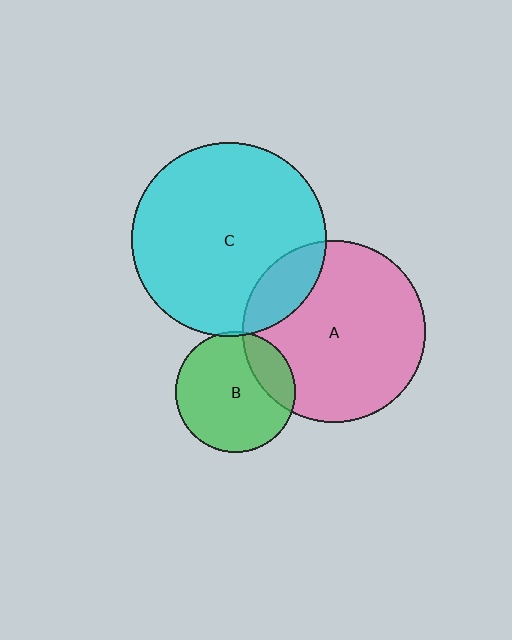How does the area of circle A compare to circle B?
Approximately 2.3 times.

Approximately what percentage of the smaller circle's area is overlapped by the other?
Approximately 20%.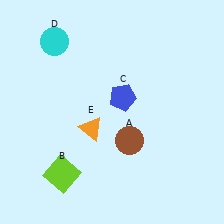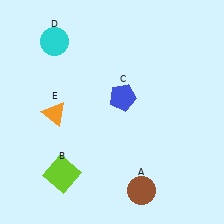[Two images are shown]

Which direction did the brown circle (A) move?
The brown circle (A) moved down.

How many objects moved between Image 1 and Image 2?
2 objects moved between the two images.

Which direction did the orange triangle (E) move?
The orange triangle (E) moved left.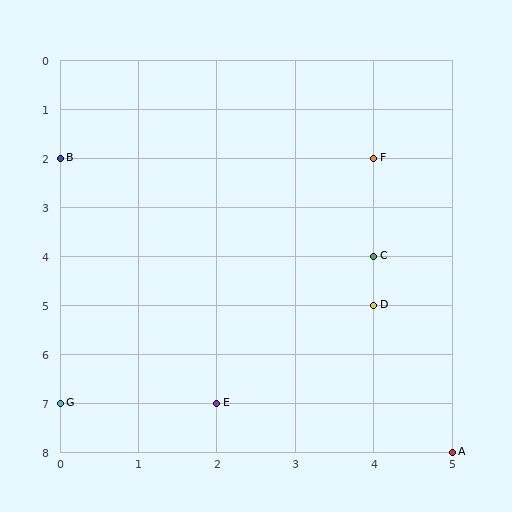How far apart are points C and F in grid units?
Points C and F are 2 rows apart.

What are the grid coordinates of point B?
Point B is at grid coordinates (0, 2).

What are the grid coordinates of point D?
Point D is at grid coordinates (4, 5).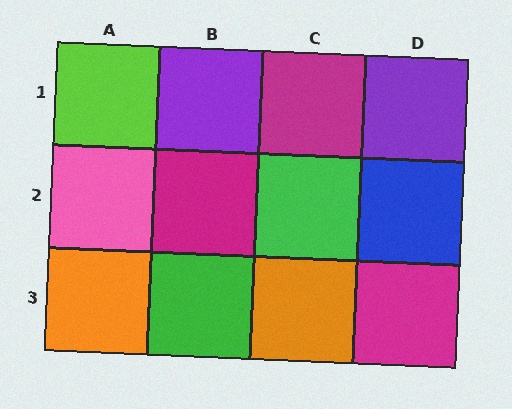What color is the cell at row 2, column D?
Blue.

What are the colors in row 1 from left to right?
Lime, purple, magenta, purple.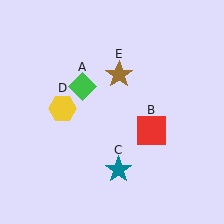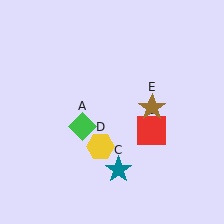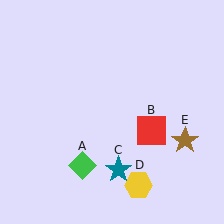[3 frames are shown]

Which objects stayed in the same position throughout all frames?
Red square (object B) and teal star (object C) remained stationary.